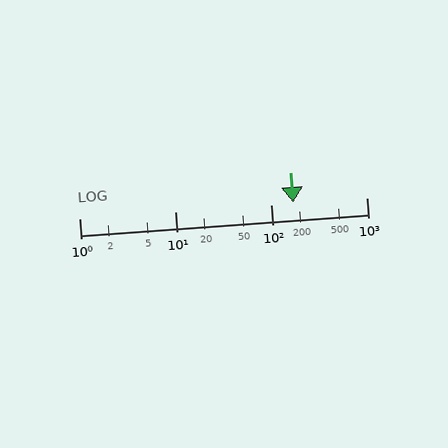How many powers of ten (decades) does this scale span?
The scale spans 3 decades, from 1 to 1000.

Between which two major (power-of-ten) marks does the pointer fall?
The pointer is between 100 and 1000.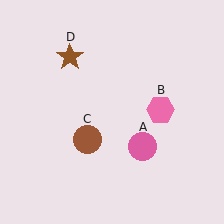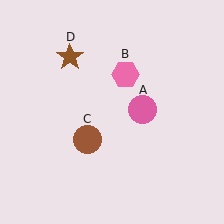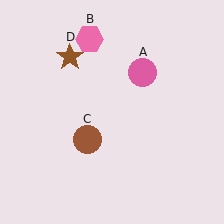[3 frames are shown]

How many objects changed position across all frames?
2 objects changed position: pink circle (object A), pink hexagon (object B).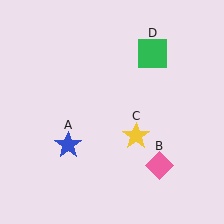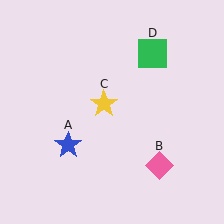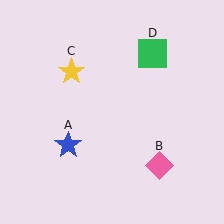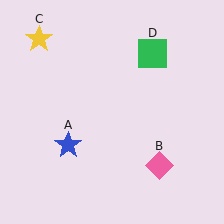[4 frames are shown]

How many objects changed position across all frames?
1 object changed position: yellow star (object C).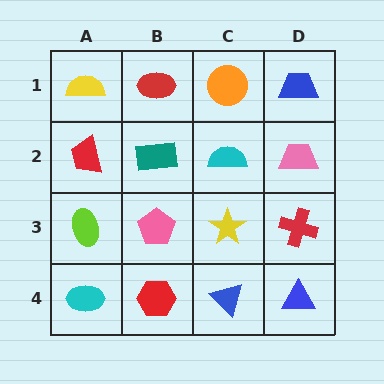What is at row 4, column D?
A blue triangle.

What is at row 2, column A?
A red trapezoid.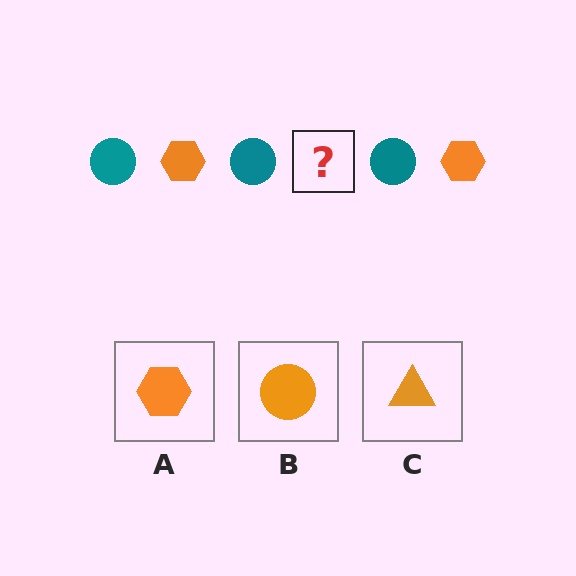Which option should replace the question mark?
Option A.